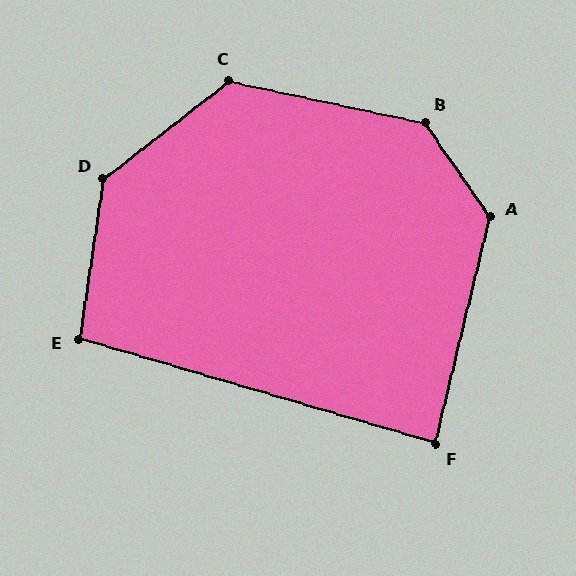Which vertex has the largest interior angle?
B, at approximately 137 degrees.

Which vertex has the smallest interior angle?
F, at approximately 87 degrees.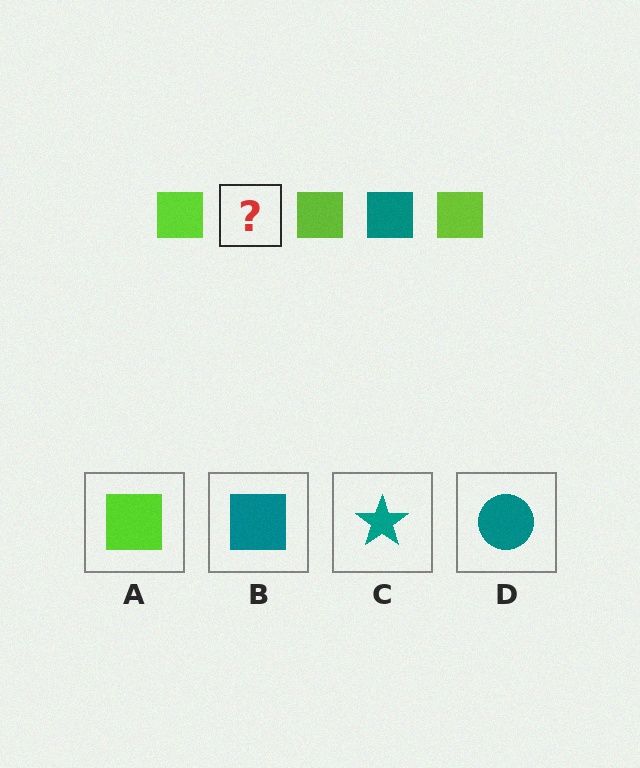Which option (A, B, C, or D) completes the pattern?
B.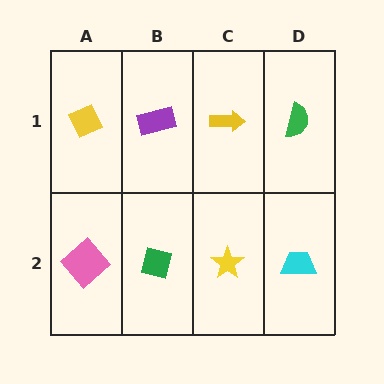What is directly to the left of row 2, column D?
A yellow star.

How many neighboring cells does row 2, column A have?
2.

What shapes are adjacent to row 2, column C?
A yellow arrow (row 1, column C), a green square (row 2, column B), a cyan trapezoid (row 2, column D).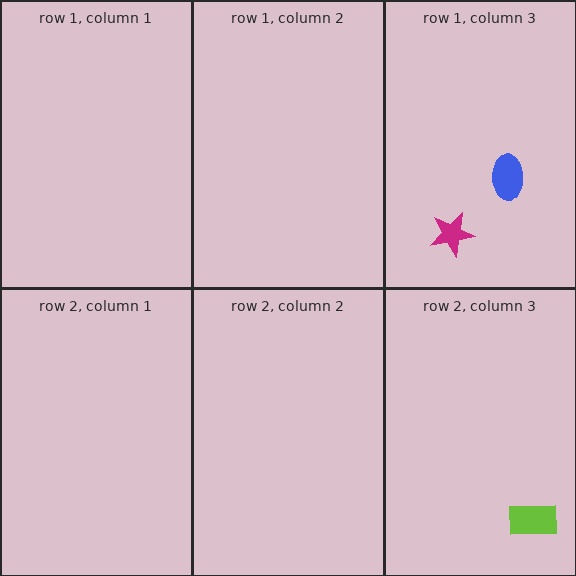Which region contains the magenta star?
The row 1, column 3 region.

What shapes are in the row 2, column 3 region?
The lime rectangle.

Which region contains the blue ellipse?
The row 1, column 3 region.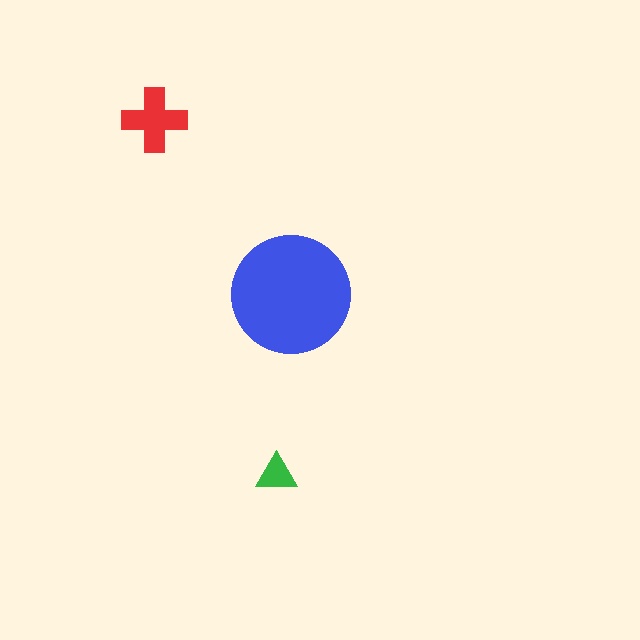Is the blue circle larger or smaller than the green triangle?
Larger.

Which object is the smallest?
The green triangle.